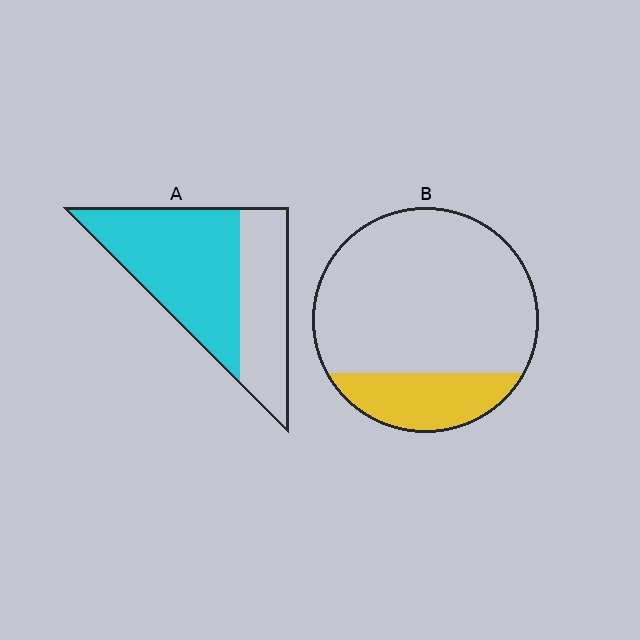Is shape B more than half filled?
No.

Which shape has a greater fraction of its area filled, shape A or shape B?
Shape A.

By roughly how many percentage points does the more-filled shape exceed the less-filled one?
By roughly 40 percentage points (A over B).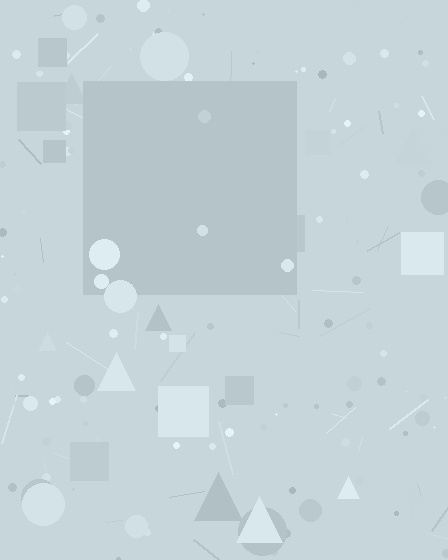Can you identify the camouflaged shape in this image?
The camouflaged shape is a square.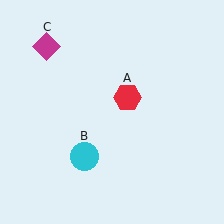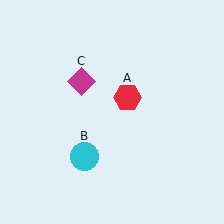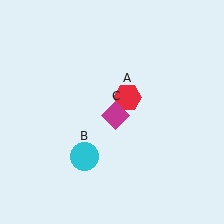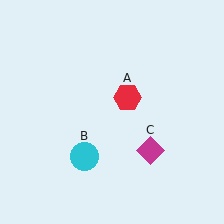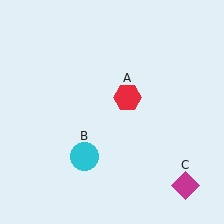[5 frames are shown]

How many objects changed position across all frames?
1 object changed position: magenta diamond (object C).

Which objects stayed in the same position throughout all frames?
Red hexagon (object A) and cyan circle (object B) remained stationary.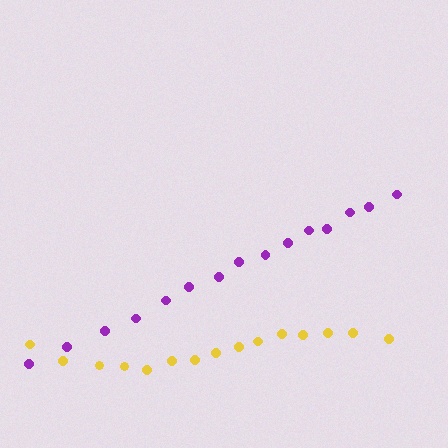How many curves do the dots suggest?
There are 2 distinct paths.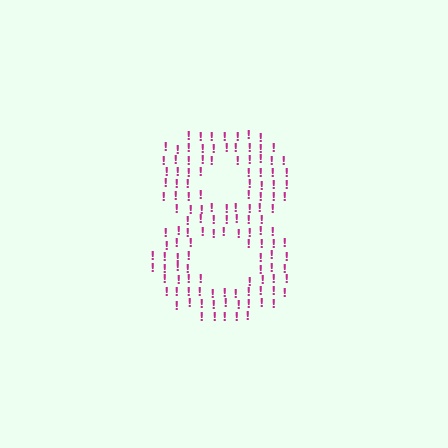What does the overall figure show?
The overall figure shows the digit 8.